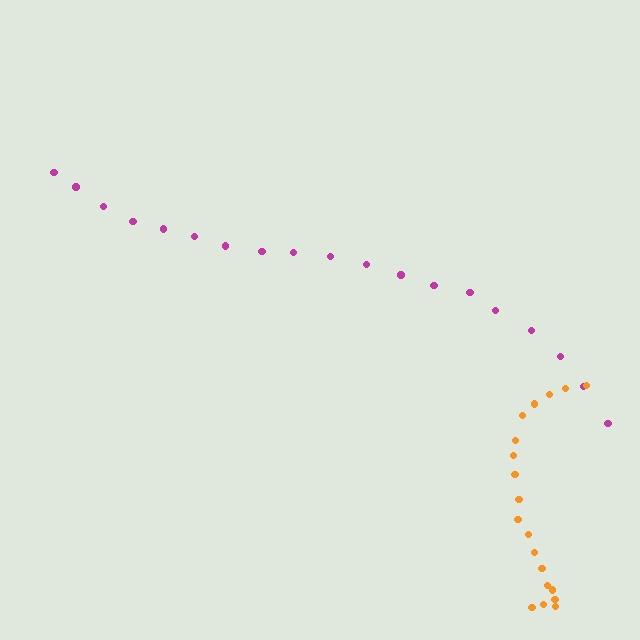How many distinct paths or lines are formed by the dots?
There are 2 distinct paths.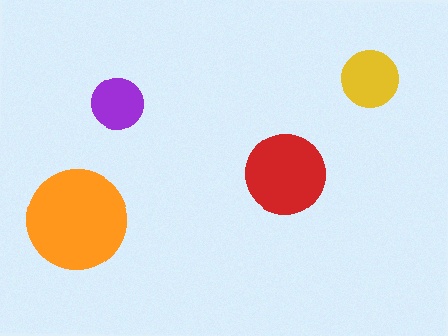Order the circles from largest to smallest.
the orange one, the red one, the yellow one, the purple one.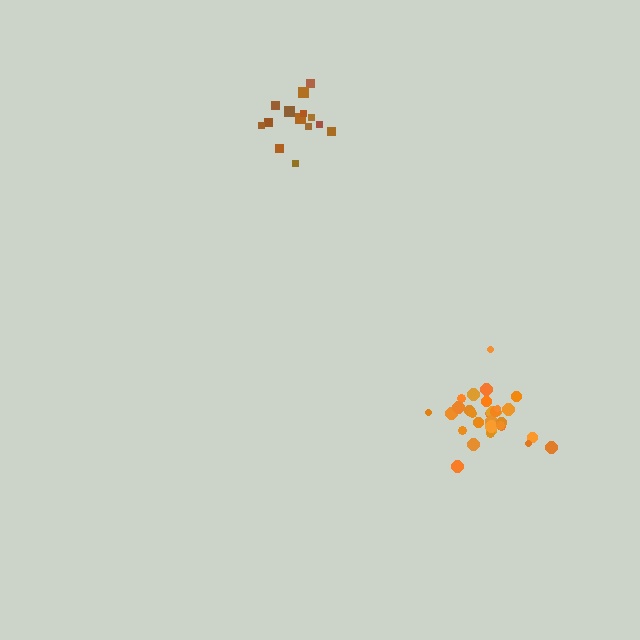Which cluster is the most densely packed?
Orange.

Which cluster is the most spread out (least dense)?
Brown.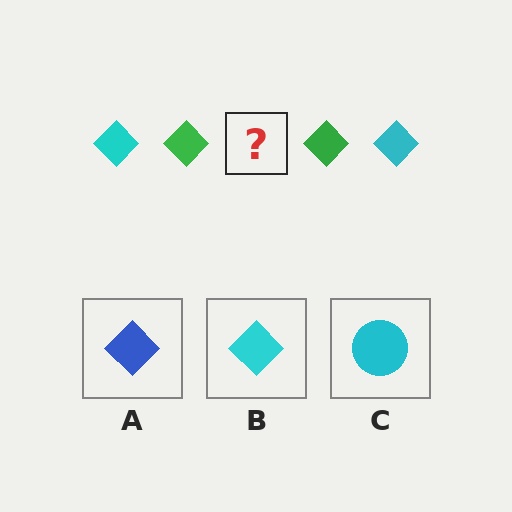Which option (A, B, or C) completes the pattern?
B.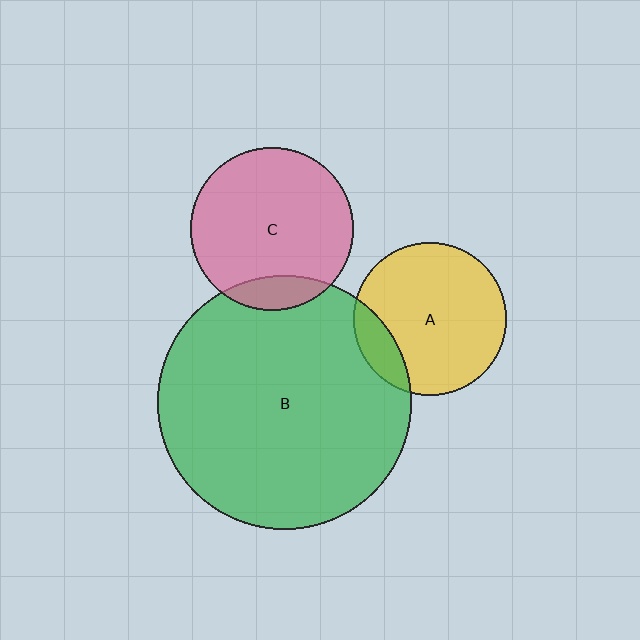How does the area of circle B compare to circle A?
Approximately 2.8 times.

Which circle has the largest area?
Circle B (green).